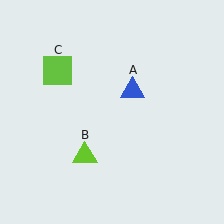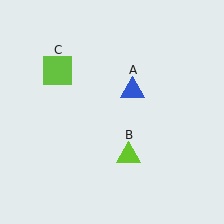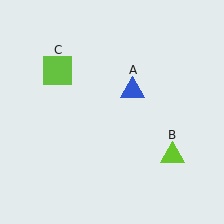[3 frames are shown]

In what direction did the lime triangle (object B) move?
The lime triangle (object B) moved right.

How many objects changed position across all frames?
1 object changed position: lime triangle (object B).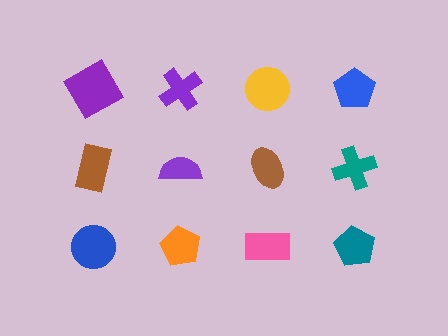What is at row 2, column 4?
A teal cross.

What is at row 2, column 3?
A brown ellipse.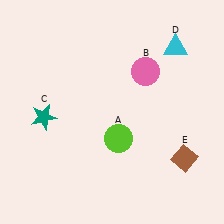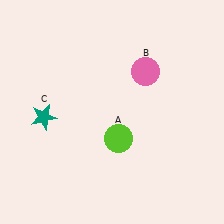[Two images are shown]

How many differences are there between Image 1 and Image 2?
There are 2 differences between the two images.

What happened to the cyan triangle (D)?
The cyan triangle (D) was removed in Image 2. It was in the top-right area of Image 1.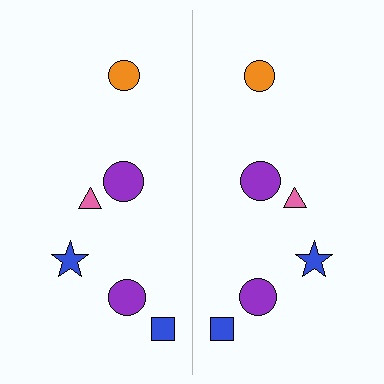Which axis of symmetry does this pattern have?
The pattern has a vertical axis of symmetry running through the center of the image.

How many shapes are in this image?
There are 12 shapes in this image.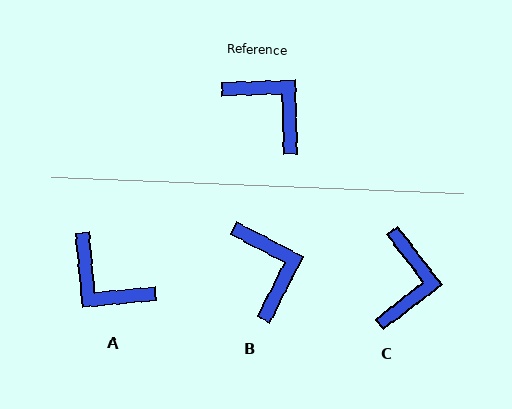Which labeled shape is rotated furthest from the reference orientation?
A, about 176 degrees away.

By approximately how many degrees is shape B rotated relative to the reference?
Approximately 29 degrees clockwise.